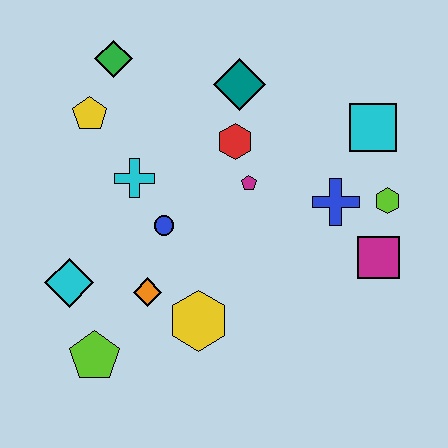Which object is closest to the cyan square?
The lime hexagon is closest to the cyan square.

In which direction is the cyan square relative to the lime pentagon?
The cyan square is to the right of the lime pentagon.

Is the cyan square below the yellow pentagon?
Yes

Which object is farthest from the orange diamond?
The cyan square is farthest from the orange diamond.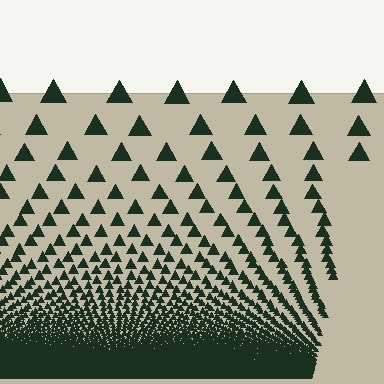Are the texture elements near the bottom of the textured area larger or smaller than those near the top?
Smaller. The gradient is inverted — elements near the bottom are smaller and denser.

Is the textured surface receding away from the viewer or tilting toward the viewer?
The surface appears to tilt toward the viewer. Texture elements get larger and sparser toward the top.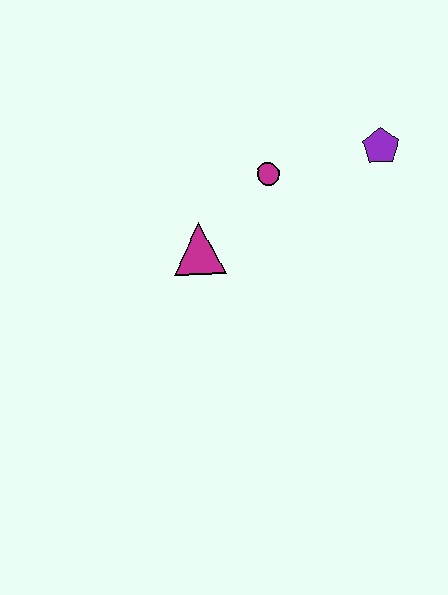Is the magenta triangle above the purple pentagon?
No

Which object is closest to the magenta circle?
The magenta triangle is closest to the magenta circle.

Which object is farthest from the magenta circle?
The purple pentagon is farthest from the magenta circle.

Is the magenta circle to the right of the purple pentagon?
No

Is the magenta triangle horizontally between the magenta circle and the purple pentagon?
No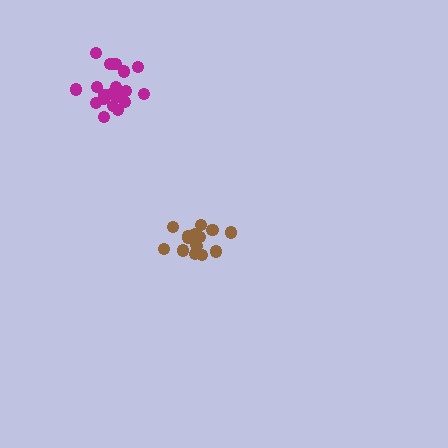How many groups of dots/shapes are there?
There are 2 groups.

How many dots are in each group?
Group 1: 16 dots, Group 2: 19 dots (35 total).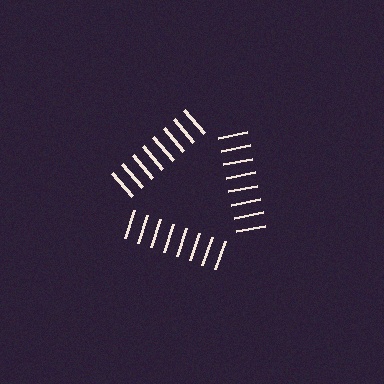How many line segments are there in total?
24 — 8 along each of the 3 edges.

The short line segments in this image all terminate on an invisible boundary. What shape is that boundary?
An illusory triangle — the line segments terminate on its edges but no continuous stroke is drawn.